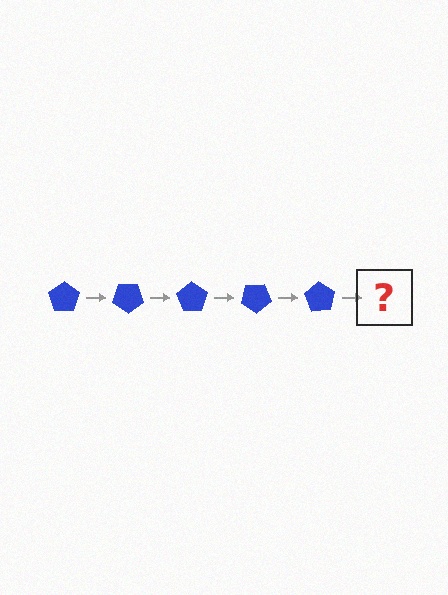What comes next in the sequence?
The next element should be a blue pentagon rotated 175 degrees.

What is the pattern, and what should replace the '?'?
The pattern is that the pentagon rotates 35 degrees each step. The '?' should be a blue pentagon rotated 175 degrees.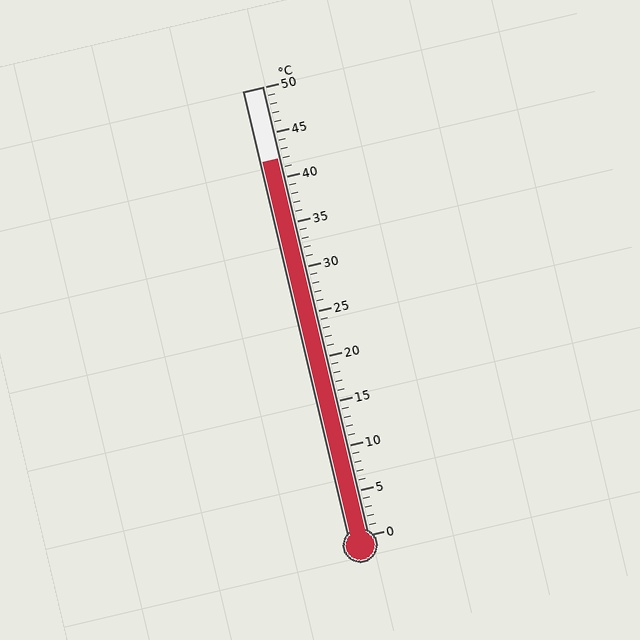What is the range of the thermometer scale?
The thermometer scale ranges from 0°C to 50°C.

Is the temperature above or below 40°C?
The temperature is above 40°C.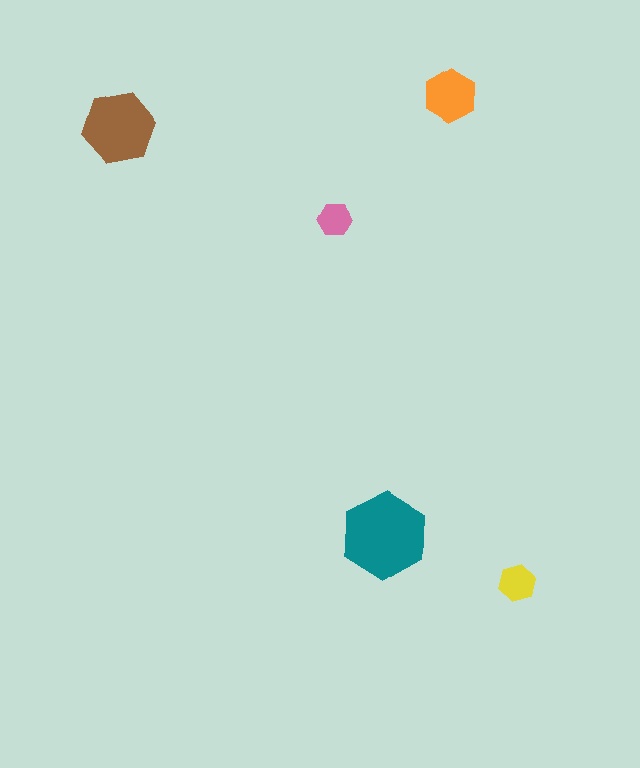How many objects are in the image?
There are 5 objects in the image.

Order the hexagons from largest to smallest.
the teal one, the brown one, the orange one, the yellow one, the pink one.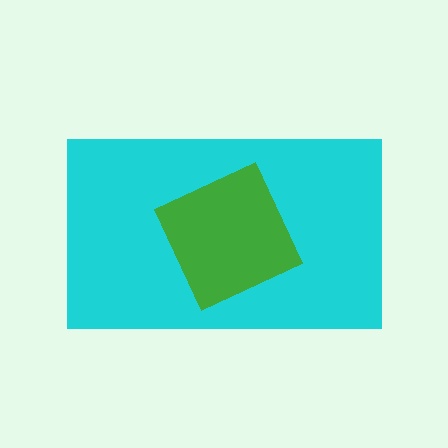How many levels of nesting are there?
2.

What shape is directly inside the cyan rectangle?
The green square.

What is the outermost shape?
The cyan rectangle.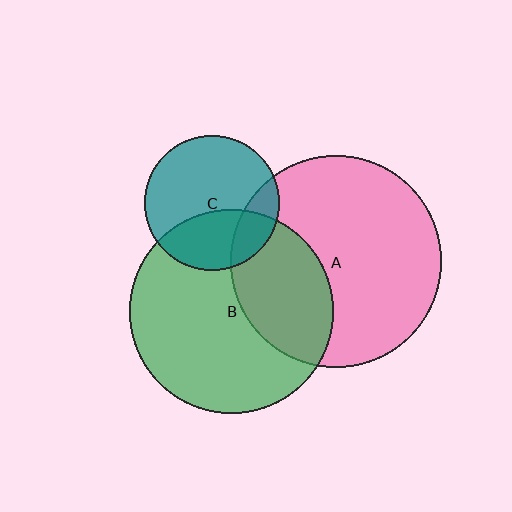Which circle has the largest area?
Circle A (pink).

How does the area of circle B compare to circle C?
Approximately 2.3 times.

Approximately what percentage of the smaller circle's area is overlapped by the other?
Approximately 35%.